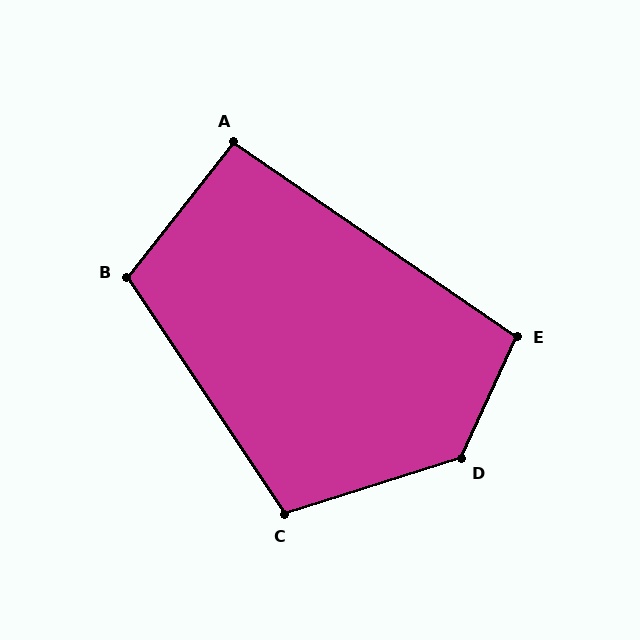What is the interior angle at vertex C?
Approximately 106 degrees (obtuse).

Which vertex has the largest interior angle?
D, at approximately 132 degrees.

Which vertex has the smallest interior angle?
A, at approximately 94 degrees.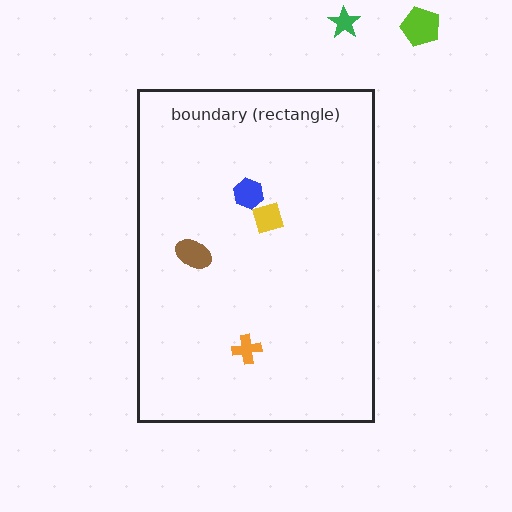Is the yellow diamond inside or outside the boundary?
Inside.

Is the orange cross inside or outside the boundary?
Inside.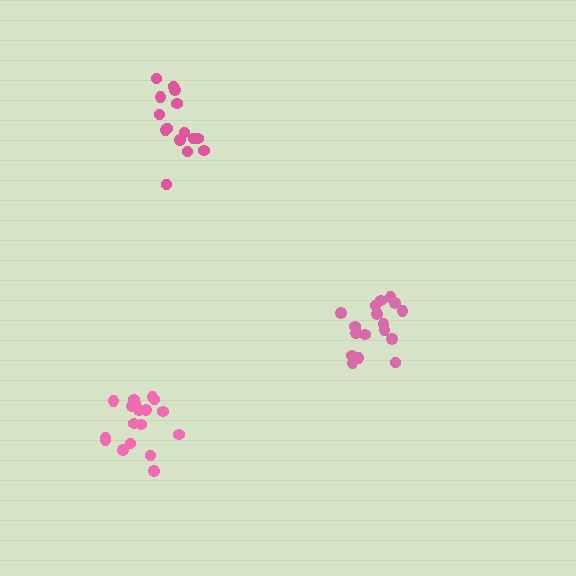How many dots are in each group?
Group 1: 15 dots, Group 2: 17 dots, Group 3: 18 dots (50 total).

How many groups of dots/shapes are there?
There are 3 groups.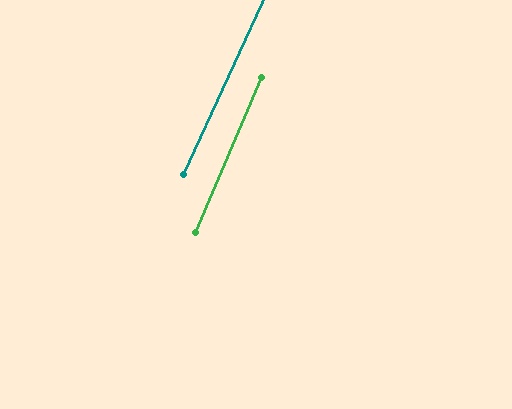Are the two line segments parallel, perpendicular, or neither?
Parallel — their directions differ by only 1.5°.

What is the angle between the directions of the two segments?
Approximately 1 degree.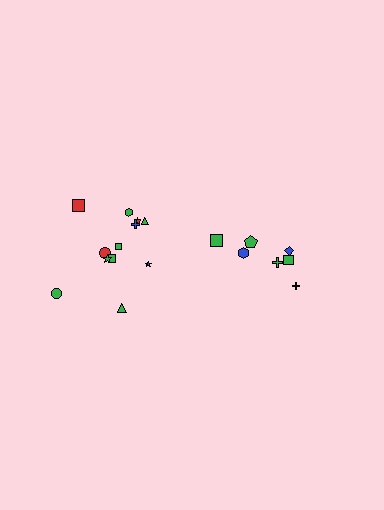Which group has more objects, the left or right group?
The left group.